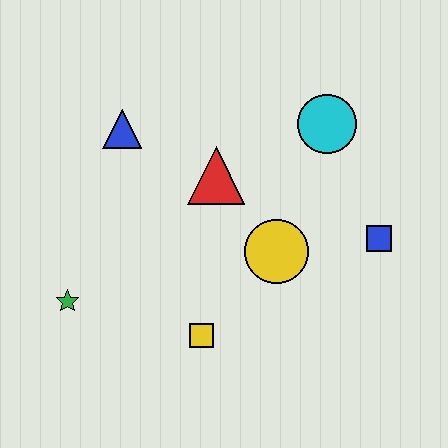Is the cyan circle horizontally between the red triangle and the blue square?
Yes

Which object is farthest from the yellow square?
The cyan circle is farthest from the yellow square.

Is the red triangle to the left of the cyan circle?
Yes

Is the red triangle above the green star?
Yes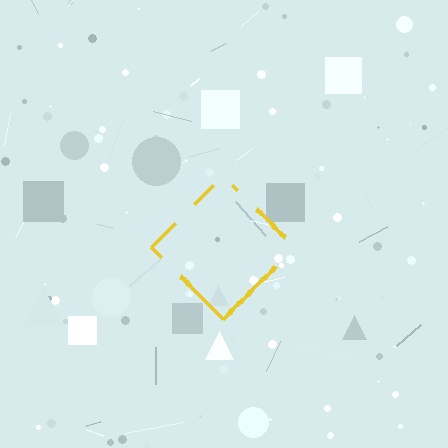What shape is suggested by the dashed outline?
The dashed outline suggests a diamond.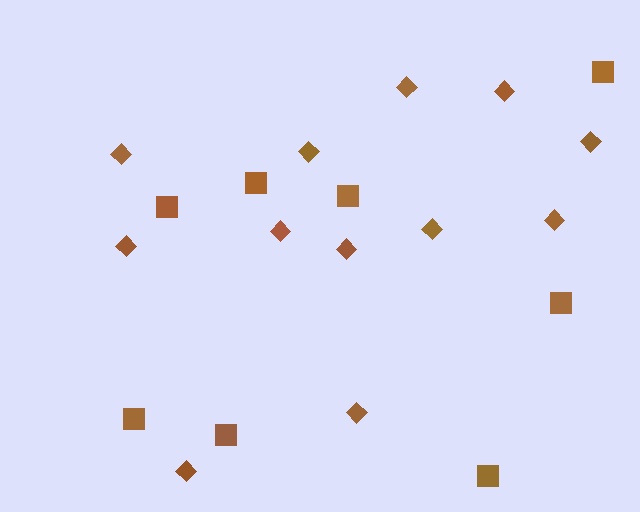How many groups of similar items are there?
There are 2 groups: one group of diamonds (12) and one group of squares (8).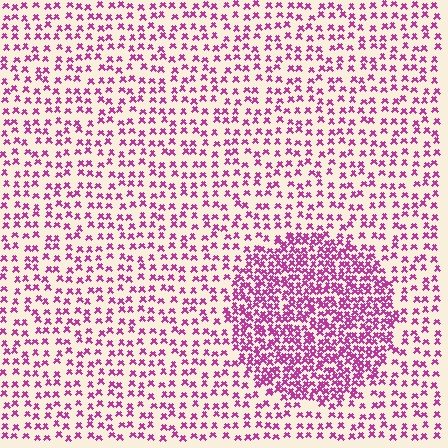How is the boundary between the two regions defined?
The boundary is defined by a change in element density (approximately 2.2x ratio). All elements are the same color, size, and shape.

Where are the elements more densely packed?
The elements are more densely packed inside the circle boundary.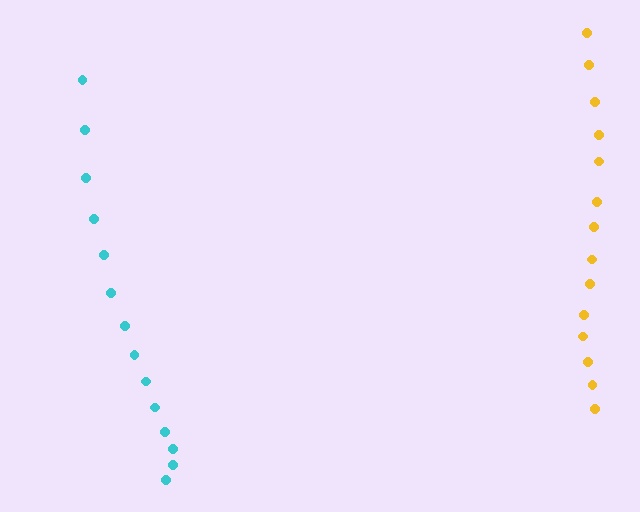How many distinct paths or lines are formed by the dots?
There are 2 distinct paths.